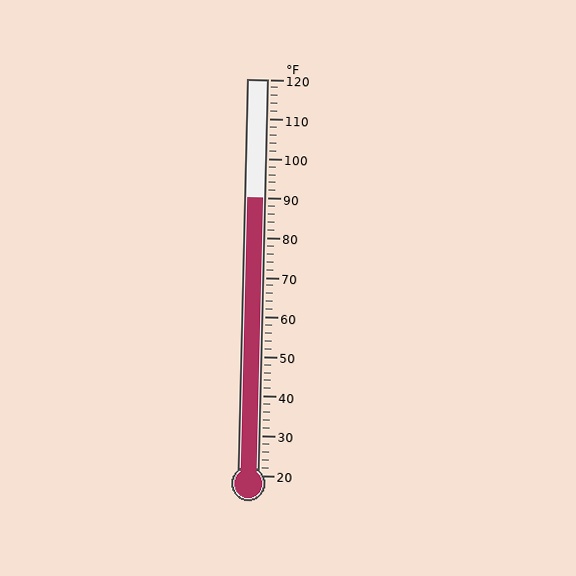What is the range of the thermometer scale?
The thermometer scale ranges from 20°F to 120°F.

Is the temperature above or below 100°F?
The temperature is below 100°F.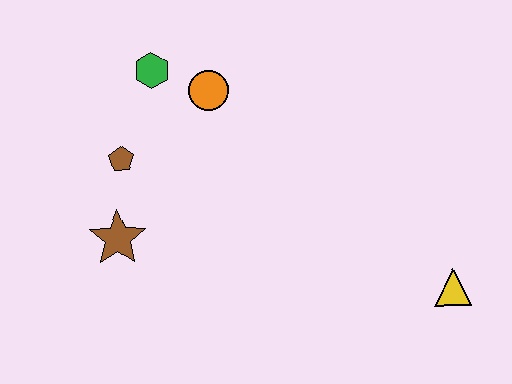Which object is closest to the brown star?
The brown pentagon is closest to the brown star.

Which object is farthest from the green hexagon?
The yellow triangle is farthest from the green hexagon.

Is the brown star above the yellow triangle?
Yes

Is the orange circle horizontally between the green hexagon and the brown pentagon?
No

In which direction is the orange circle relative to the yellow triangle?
The orange circle is to the left of the yellow triangle.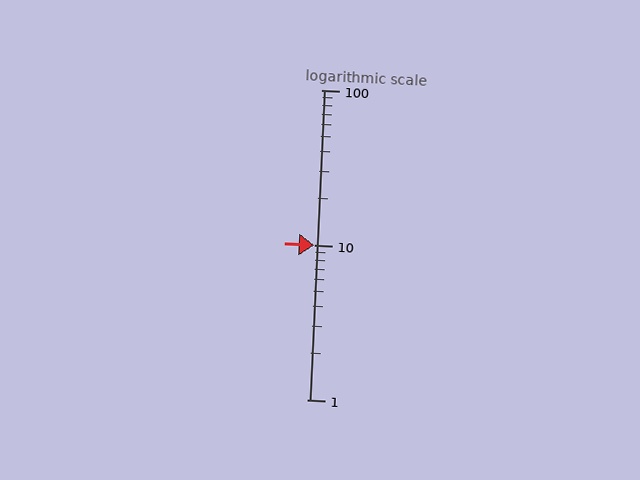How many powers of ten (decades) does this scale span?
The scale spans 2 decades, from 1 to 100.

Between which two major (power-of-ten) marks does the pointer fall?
The pointer is between 10 and 100.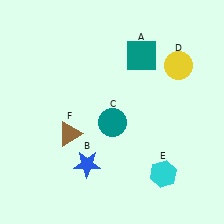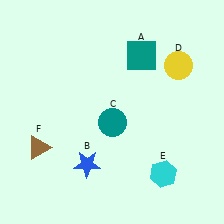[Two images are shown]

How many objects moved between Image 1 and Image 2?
1 object moved between the two images.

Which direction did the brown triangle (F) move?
The brown triangle (F) moved left.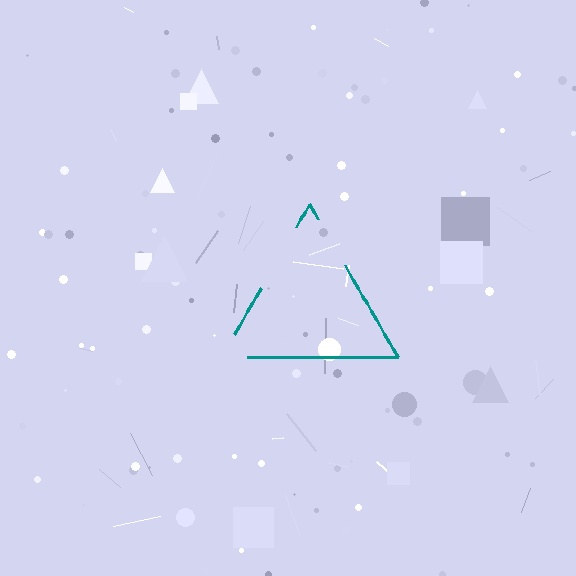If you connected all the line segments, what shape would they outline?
They would outline a triangle.